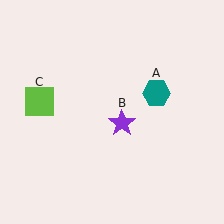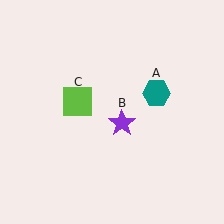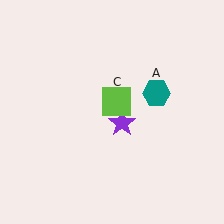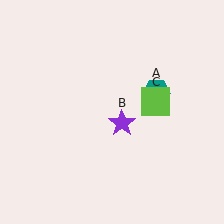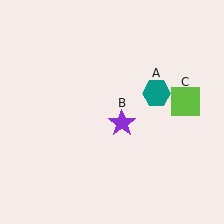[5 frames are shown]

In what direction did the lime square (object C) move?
The lime square (object C) moved right.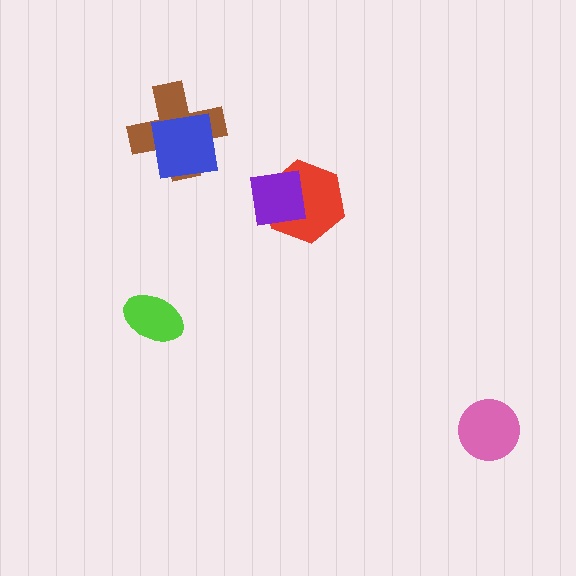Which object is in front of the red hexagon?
The purple square is in front of the red hexagon.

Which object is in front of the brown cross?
The blue square is in front of the brown cross.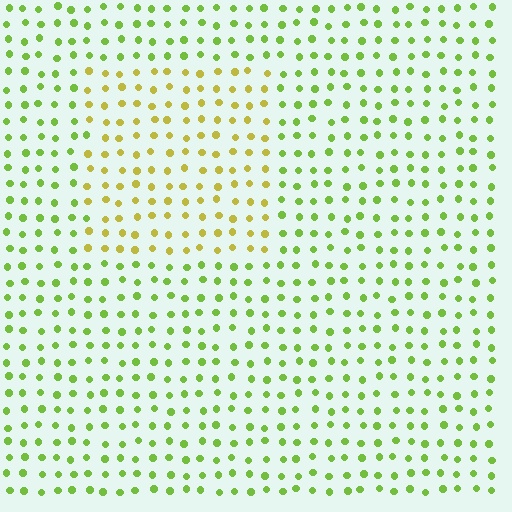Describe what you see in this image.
The image is filled with small lime elements in a uniform arrangement. A rectangle-shaped region is visible where the elements are tinted to a slightly different hue, forming a subtle color boundary.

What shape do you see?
I see a rectangle.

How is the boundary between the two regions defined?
The boundary is defined purely by a slight shift in hue (about 38 degrees). Spacing, size, and orientation are identical on both sides.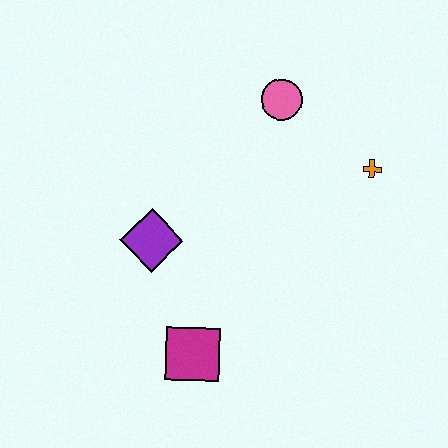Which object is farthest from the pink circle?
The magenta square is farthest from the pink circle.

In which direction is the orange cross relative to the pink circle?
The orange cross is to the right of the pink circle.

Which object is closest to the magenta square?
The purple diamond is closest to the magenta square.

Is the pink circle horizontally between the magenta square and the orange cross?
Yes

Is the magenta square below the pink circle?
Yes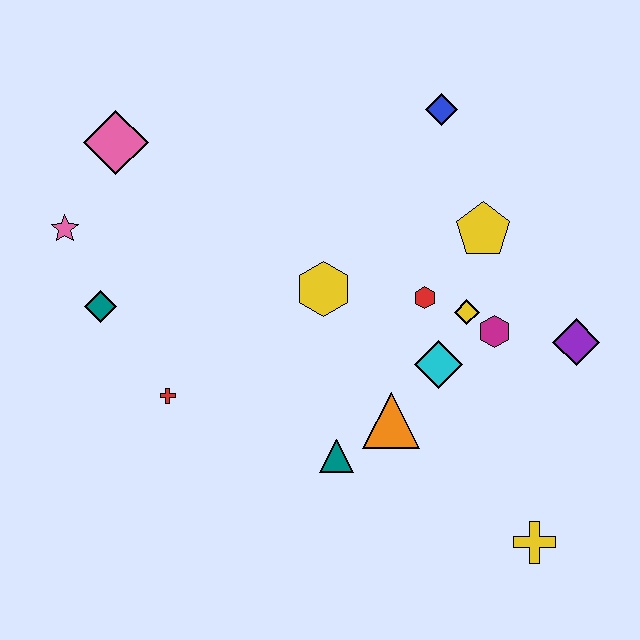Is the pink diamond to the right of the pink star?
Yes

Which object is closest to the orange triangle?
The teal triangle is closest to the orange triangle.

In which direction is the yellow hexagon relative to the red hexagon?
The yellow hexagon is to the left of the red hexagon.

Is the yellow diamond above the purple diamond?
Yes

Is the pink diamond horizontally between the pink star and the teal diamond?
No